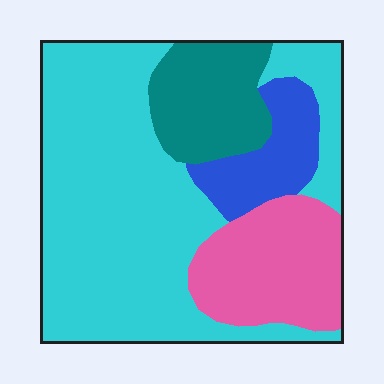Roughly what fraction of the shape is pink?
Pink takes up about one fifth (1/5) of the shape.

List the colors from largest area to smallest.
From largest to smallest: cyan, pink, teal, blue.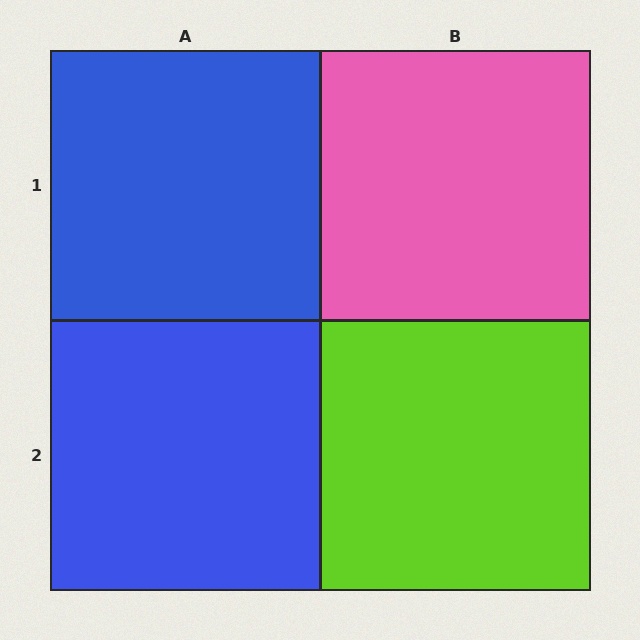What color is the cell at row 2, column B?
Lime.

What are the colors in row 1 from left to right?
Blue, pink.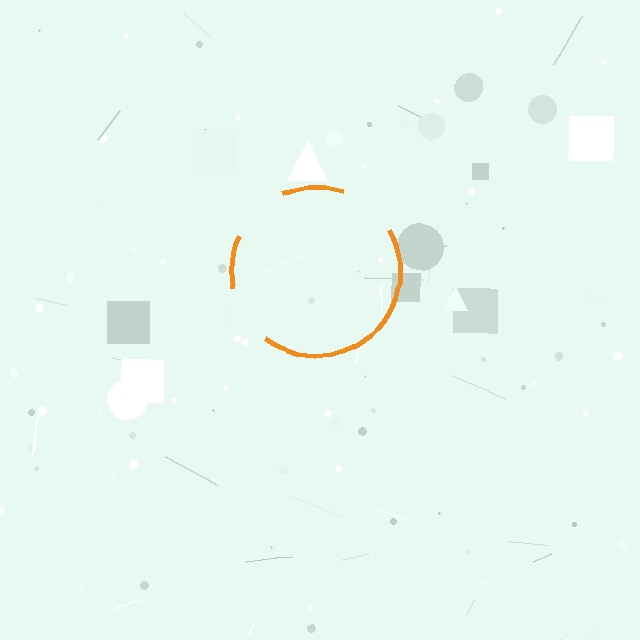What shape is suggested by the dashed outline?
The dashed outline suggests a circle.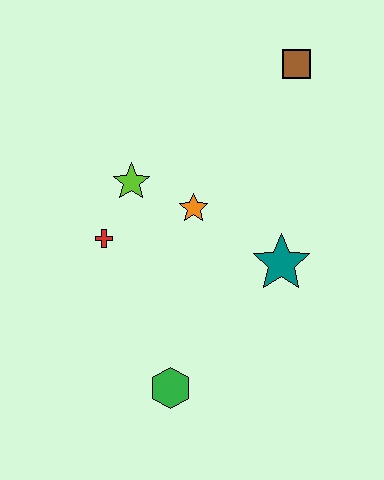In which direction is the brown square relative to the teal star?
The brown square is above the teal star.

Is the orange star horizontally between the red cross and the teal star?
Yes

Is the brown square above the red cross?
Yes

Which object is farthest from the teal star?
The brown square is farthest from the teal star.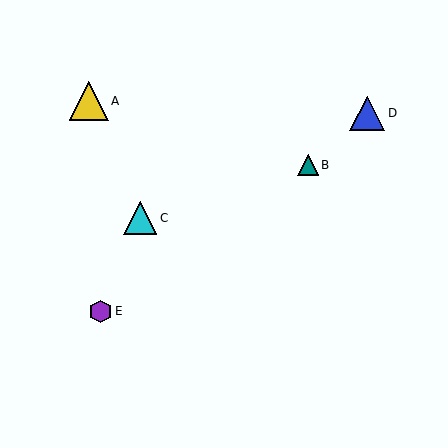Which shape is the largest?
The yellow triangle (labeled A) is the largest.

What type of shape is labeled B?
Shape B is a teal triangle.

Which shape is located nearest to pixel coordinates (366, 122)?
The blue triangle (labeled D) at (367, 113) is nearest to that location.